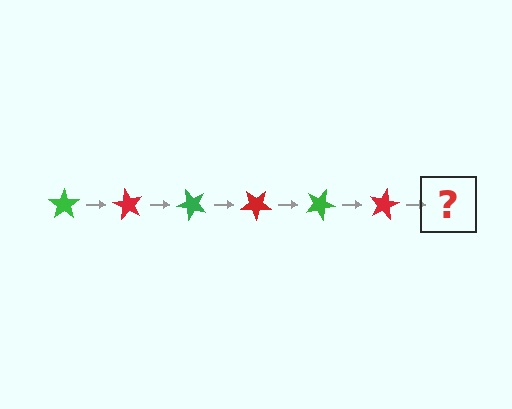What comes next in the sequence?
The next element should be a green star, rotated 360 degrees from the start.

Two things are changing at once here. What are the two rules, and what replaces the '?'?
The two rules are that it rotates 60 degrees each step and the color cycles through green and red. The '?' should be a green star, rotated 360 degrees from the start.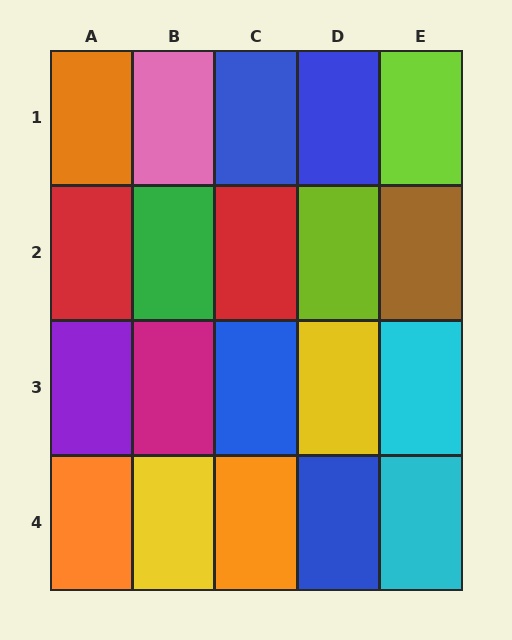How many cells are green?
1 cell is green.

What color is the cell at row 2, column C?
Red.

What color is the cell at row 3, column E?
Cyan.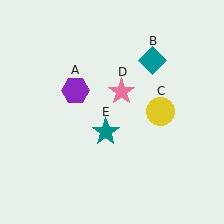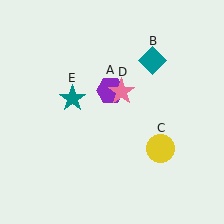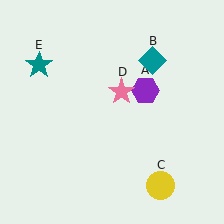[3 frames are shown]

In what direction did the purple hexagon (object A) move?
The purple hexagon (object A) moved right.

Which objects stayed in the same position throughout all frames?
Teal diamond (object B) and pink star (object D) remained stationary.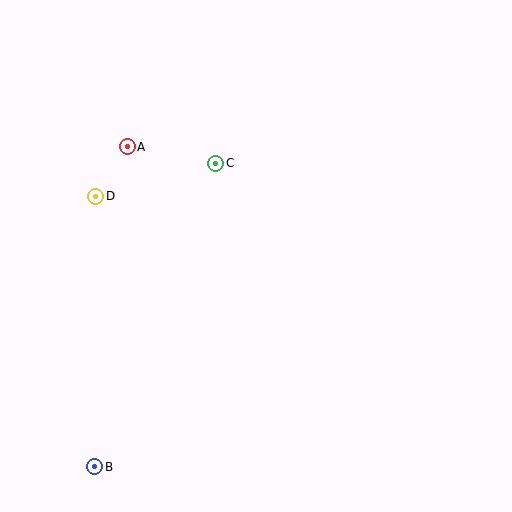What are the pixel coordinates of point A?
Point A is at (127, 147).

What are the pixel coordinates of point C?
Point C is at (216, 163).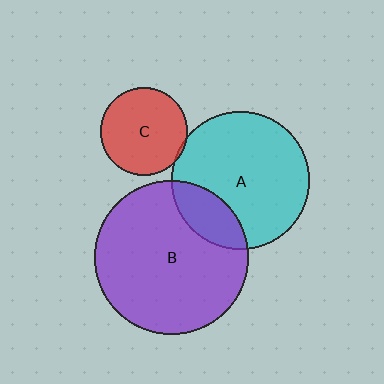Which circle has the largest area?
Circle B (purple).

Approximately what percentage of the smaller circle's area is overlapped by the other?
Approximately 20%.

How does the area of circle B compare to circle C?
Approximately 3.1 times.